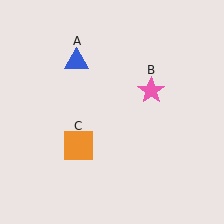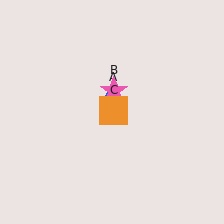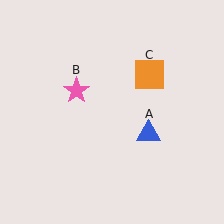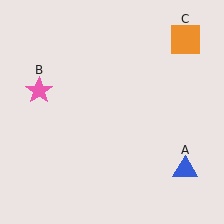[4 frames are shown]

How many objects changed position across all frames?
3 objects changed position: blue triangle (object A), pink star (object B), orange square (object C).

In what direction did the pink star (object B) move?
The pink star (object B) moved left.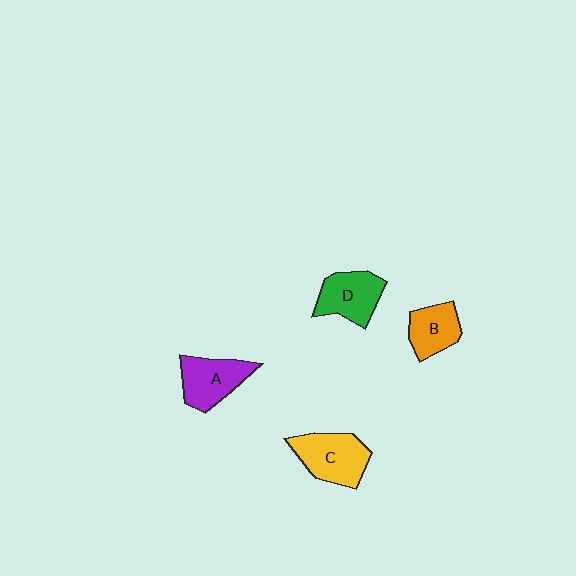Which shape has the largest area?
Shape C (yellow).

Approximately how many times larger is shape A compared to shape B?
Approximately 1.2 times.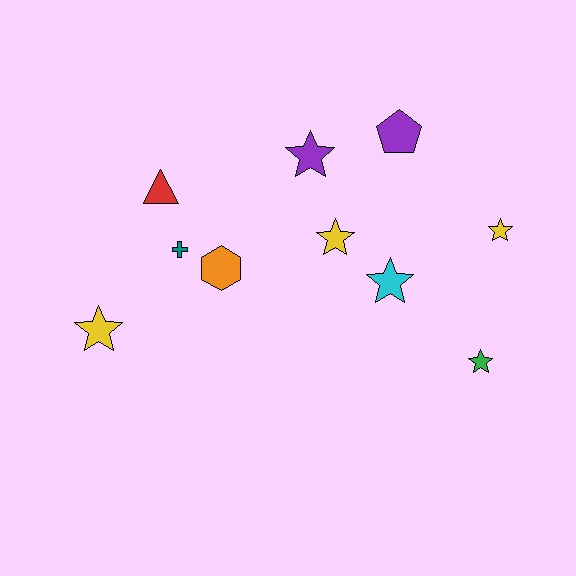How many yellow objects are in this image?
There are 3 yellow objects.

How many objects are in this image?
There are 10 objects.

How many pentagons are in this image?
There is 1 pentagon.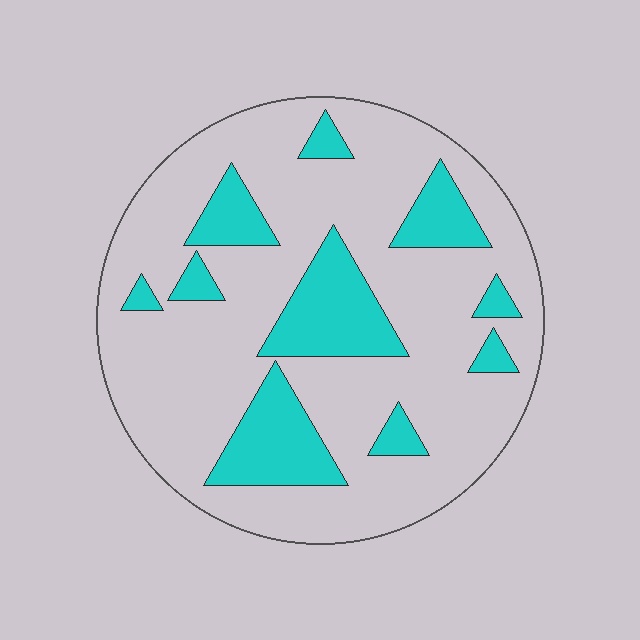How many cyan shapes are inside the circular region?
10.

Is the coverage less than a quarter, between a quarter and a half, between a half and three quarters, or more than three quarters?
Less than a quarter.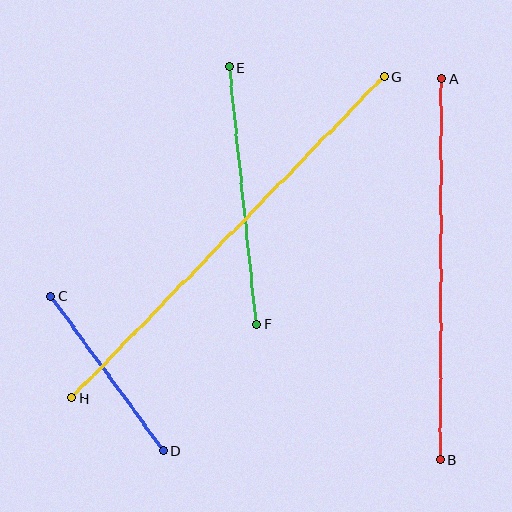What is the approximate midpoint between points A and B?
The midpoint is at approximately (441, 269) pixels.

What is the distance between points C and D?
The distance is approximately 191 pixels.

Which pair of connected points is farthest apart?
Points G and H are farthest apart.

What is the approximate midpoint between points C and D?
The midpoint is at approximately (107, 373) pixels.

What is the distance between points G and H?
The distance is approximately 449 pixels.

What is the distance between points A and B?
The distance is approximately 381 pixels.